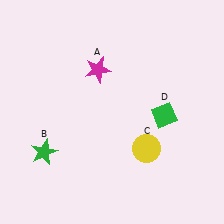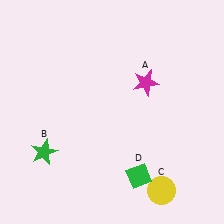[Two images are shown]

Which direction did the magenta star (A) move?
The magenta star (A) moved right.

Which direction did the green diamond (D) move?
The green diamond (D) moved down.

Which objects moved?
The objects that moved are: the magenta star (A), the yellow circle (C), the green diamond (D).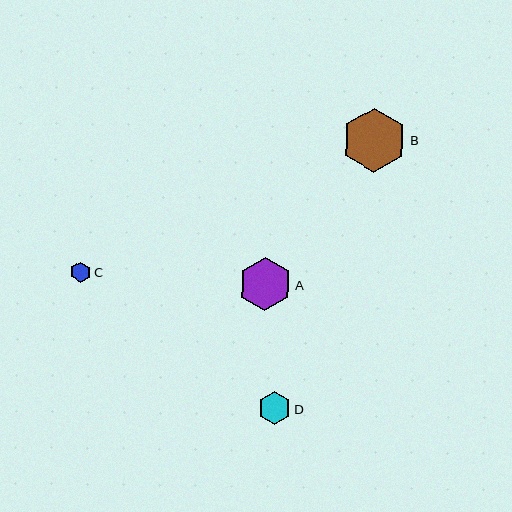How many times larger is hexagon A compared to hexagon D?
Hexagon A is approximately 1.6 times the size of hexagon D.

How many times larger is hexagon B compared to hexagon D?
Hexagon B is approximately 2.0 times the size of hexagon D.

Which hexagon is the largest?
Hexagon B is the largest with a size of approximately 64 pixels.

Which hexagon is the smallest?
Hexagon C is the smallest with a size of approximately 21 pixels.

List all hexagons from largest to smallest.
From largest to smallest: B, A, D, C.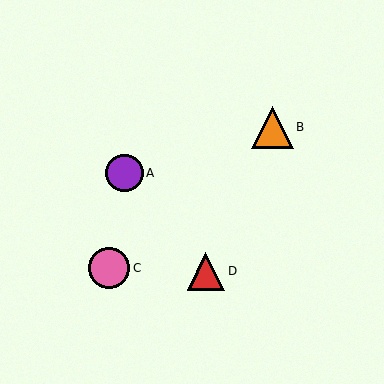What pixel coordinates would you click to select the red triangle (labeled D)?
Click at (206, 271) to select the red triangle D.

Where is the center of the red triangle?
The center of the red triangle is at (206, 271).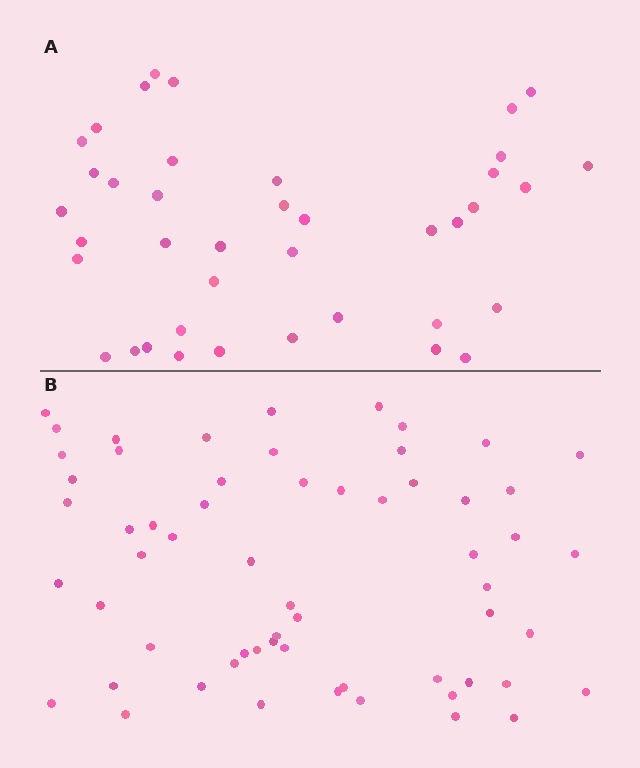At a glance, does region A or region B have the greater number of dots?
Region B (the bottom region) has more dots.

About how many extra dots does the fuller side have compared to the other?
Region B has approximately 20 more dots than region A.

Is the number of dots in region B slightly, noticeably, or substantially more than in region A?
Region B has substantially more. The ratio is roughly 1.5 to 1.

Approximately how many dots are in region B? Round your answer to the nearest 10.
About 60 dots.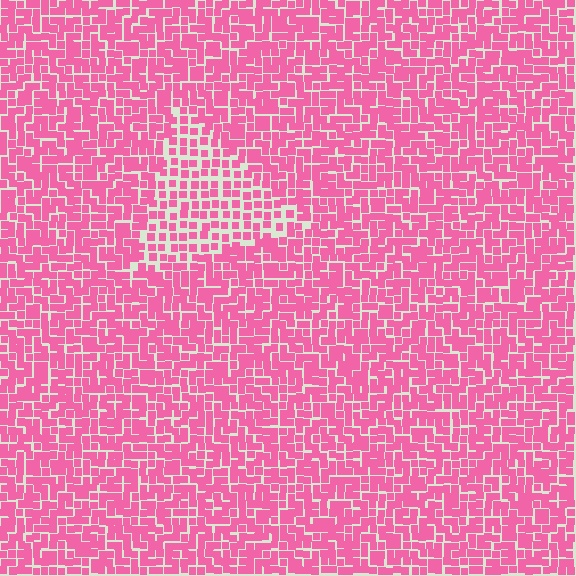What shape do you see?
I see a triangle.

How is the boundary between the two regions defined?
The boundary is defined by a change in element density (approximately 1.6x ratio). All elements are the same color, size, and shape.